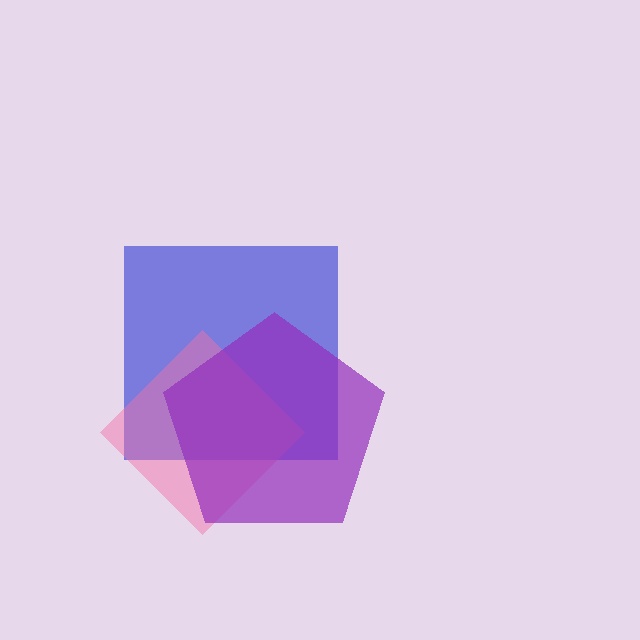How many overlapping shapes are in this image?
There are 3 overlapping shapes in the image.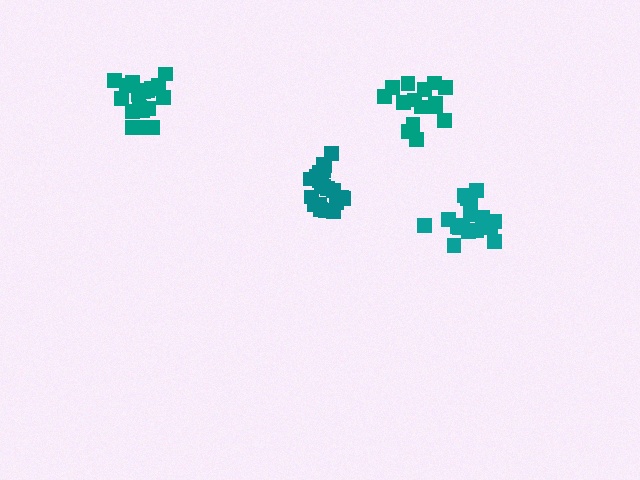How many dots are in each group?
Group 1: 17 dots, Group 2: 18 dots, Group 3: 21 dots, Group 4: 15 dots (71 total).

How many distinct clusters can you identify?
There are 4 distinct clusters.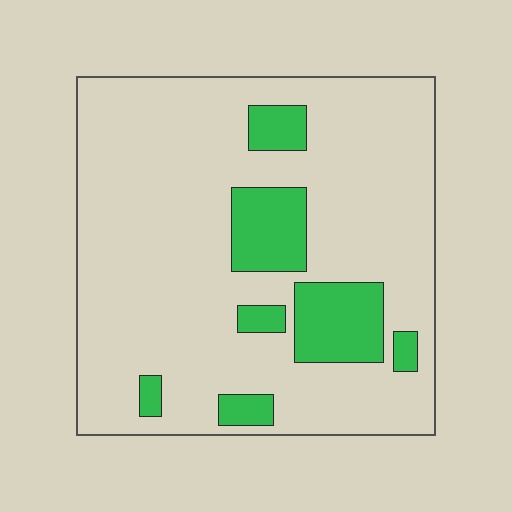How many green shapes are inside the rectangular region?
7.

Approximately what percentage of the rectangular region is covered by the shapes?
Approximately 15%.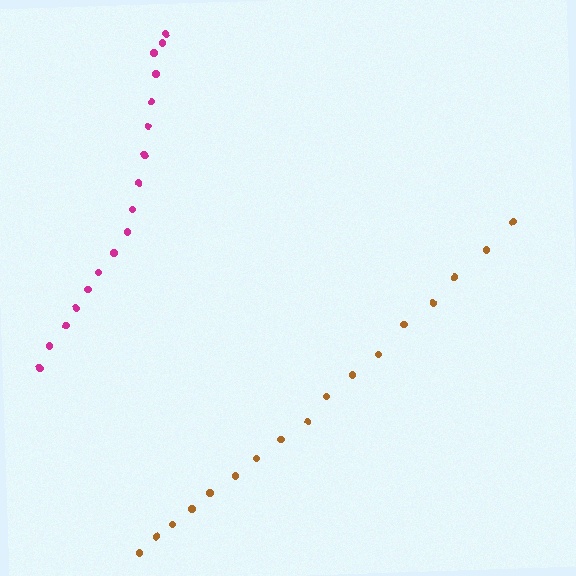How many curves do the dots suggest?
There are 2 distinct paths.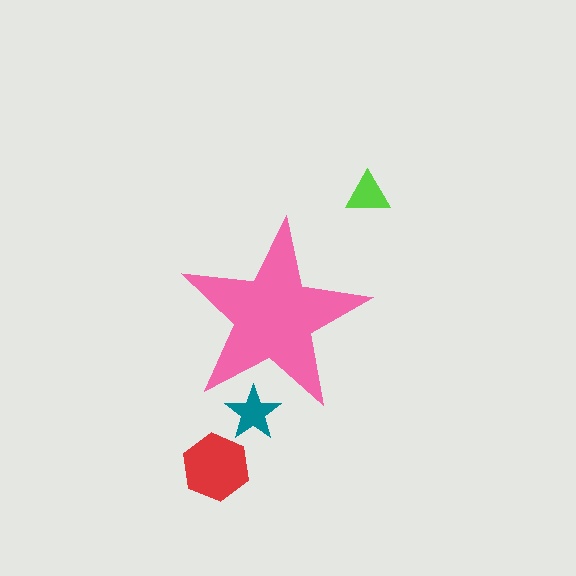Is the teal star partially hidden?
Yes, the teal star is partially hidden behind the pink star.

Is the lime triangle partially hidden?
No, the lime triangle is fully visible.